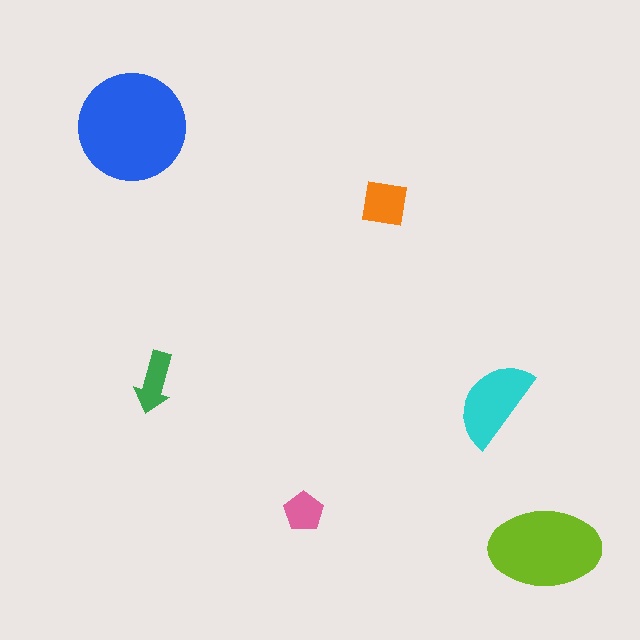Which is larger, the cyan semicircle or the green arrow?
The cyan semicircle.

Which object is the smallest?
The pink pentagon.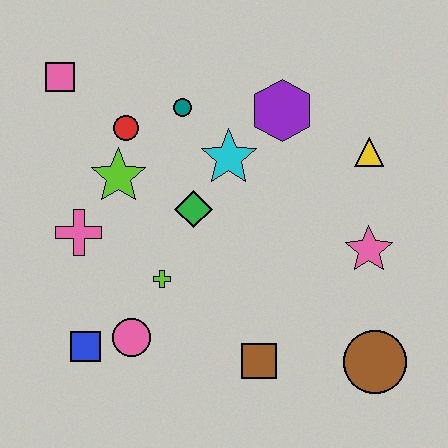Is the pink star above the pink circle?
Yes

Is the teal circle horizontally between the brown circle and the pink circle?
Yes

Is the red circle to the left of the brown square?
Yes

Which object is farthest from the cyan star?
The brown circle is farthest from the cyan star.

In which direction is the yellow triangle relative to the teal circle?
The yellow triangle is to the right of the teal circle.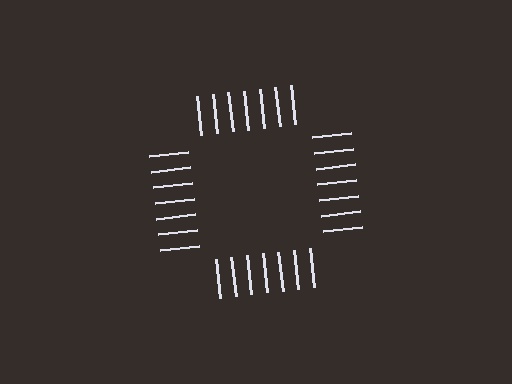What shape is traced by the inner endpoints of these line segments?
An illusory square — the line segments terminate on its edges but no continuous stroke is drawn.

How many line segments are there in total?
28 — 7 along each of the 4 edges.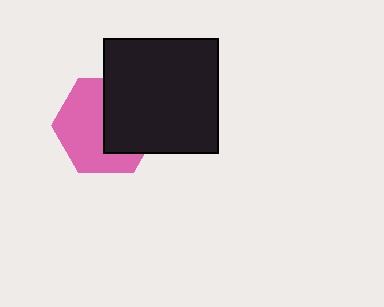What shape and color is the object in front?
The object in front is a black square.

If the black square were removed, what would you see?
You would see the complete pink hexagon.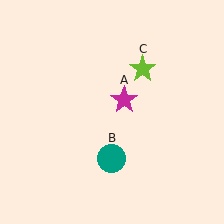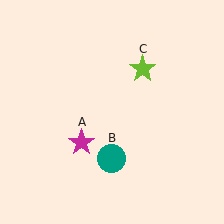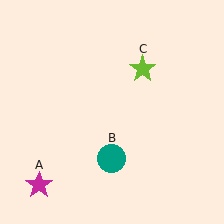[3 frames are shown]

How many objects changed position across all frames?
1 object changed position: magenta star (object A).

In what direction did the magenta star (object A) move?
The magenta star (object A) moved down and to the left.